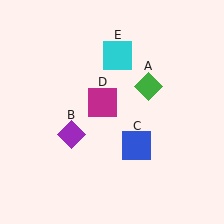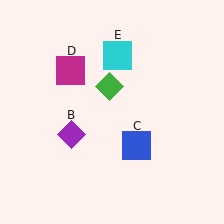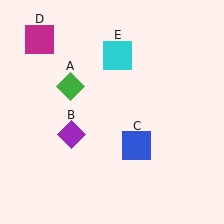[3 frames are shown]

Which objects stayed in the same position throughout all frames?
Purple diamond (object B) and blue square (object C) and cyan square (object E) remained stationary.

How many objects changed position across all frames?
2 objects changed position: green diamond (object A), magenta square (object D).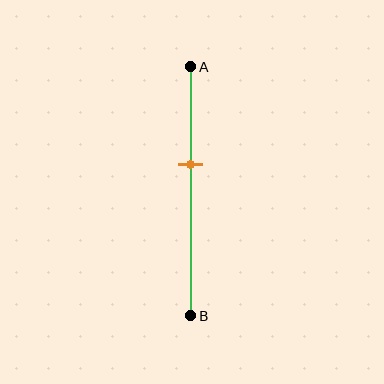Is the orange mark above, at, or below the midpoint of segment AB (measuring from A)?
The orange mark is above the midpoint of segment AB.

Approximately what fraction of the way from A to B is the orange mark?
The orange mark is approximately 40% of the way from A to B.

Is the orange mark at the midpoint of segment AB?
No, the mark is at about 40% from A, not at the 50% midpoint.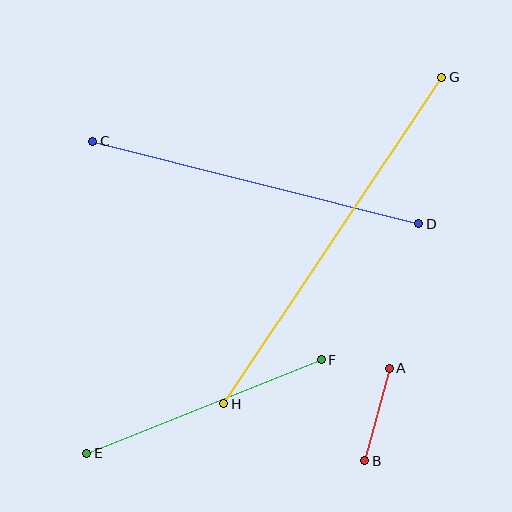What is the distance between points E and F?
The distance is approximately 252 pixels.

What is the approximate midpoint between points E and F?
The midpoint is at approximately (204, 406) pixels.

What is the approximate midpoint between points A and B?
The midpoint is at approximately (377, 415) pixels.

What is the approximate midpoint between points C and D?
The midpoint is at approximately (256, 182) pixels.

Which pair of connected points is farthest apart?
Points G and H are farthest apart.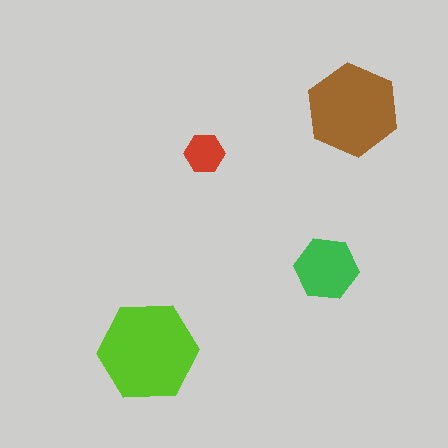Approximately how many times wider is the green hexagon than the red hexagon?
About 1.5 times wider.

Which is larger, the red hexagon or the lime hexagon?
The lime one.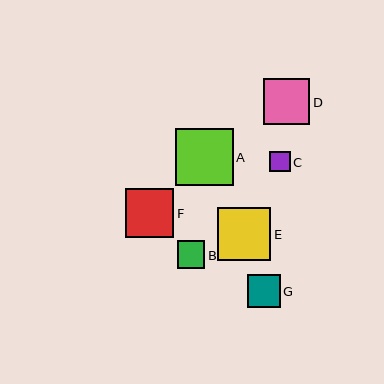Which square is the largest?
Square A is the largest with a size of approximately 57 pixels.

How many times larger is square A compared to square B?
Square A is approximately 2.1 times the size of square B.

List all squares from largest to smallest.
From largest to smallest: A, E, F, D, G, B, C.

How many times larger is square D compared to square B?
Square D is approximately 1.7 times the size of square B.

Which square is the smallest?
Square C is the smallest with a size of approximately 20 pixels.